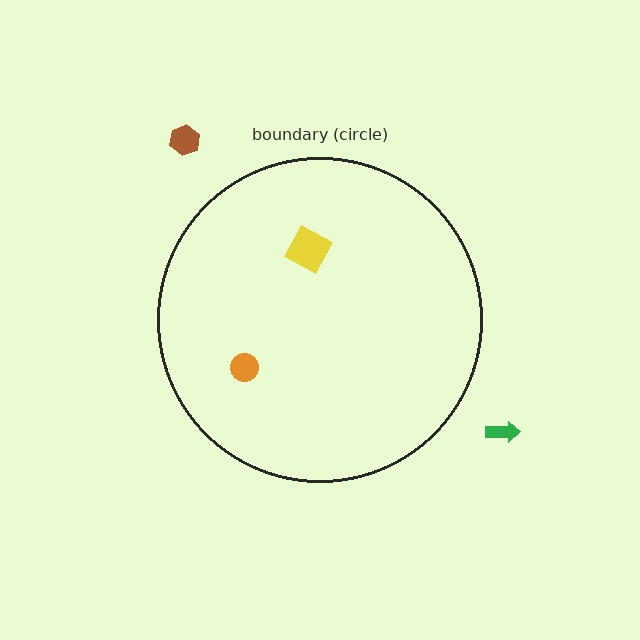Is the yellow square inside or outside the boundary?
Inside.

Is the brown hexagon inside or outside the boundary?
Outside.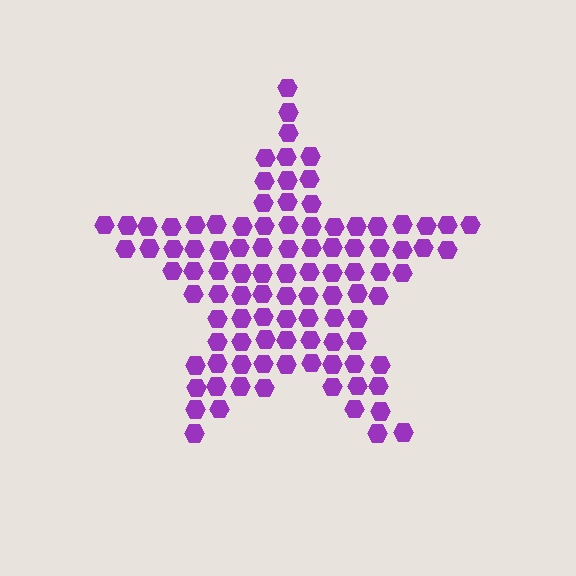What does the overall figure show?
The overall figure shows a star.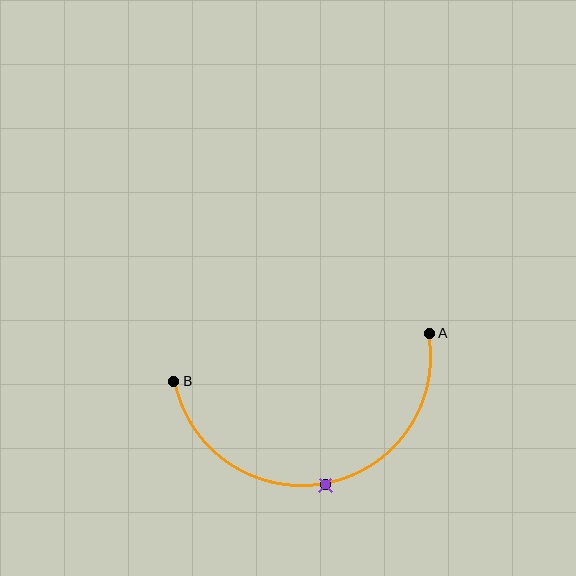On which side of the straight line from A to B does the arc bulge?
The arc bulges below the straight line connecting A and B.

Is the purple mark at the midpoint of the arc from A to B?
Yes. The purple mark lies on the arc at equal arc-length from both A and B — it is the arc midpoint.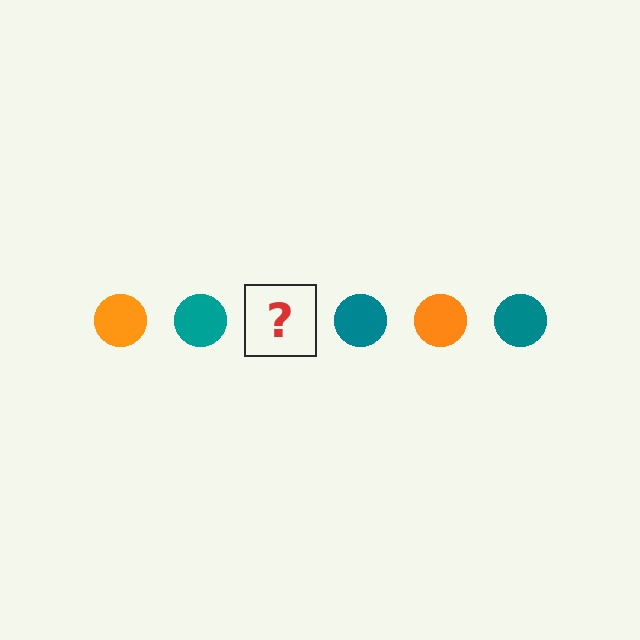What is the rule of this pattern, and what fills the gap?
The rule is that the pattern cycles through orange, teal circles. The gap should be filled with an orange circle.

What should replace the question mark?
The question mark should be replaced with an orange circle.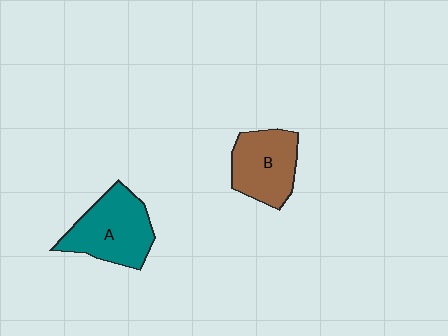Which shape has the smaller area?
Shape B (brown).